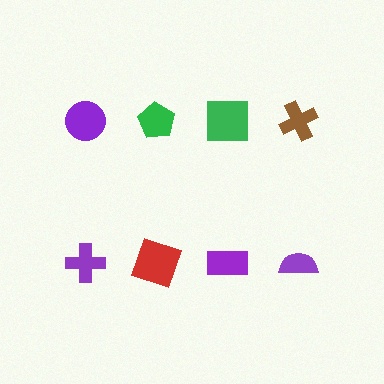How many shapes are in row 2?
4 shapes.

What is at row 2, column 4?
A purple semicircle.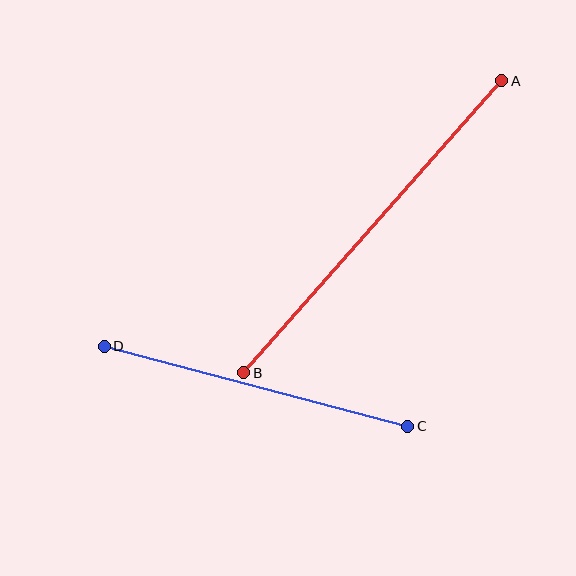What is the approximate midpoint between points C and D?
The midpoint is at approximately (256, 386) pixels.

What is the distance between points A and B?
The distance is approximately 390 pixels.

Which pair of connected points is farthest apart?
Points A and B are farthest apart.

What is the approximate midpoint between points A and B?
The midpoint is at approximately (373, 227) pixels.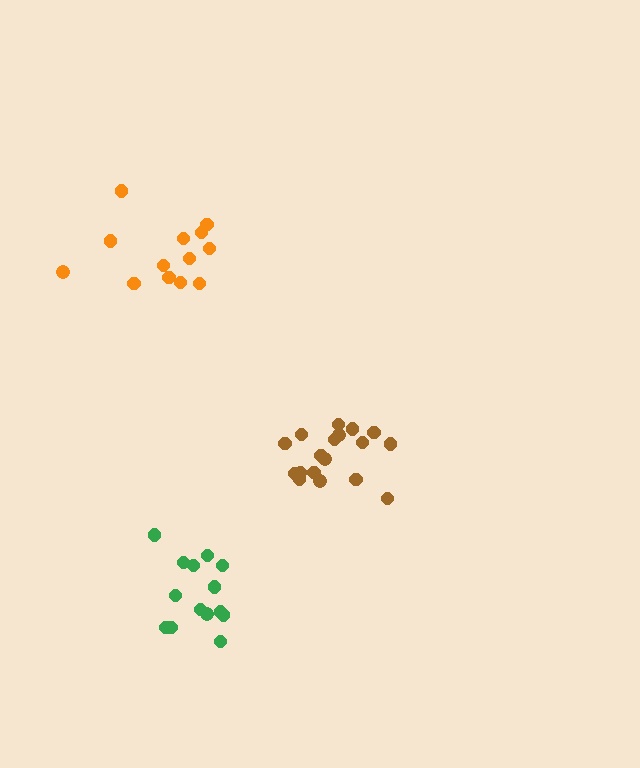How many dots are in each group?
Group 1: 13 dots, Group 2: 14 dots, Group 3: 18 dots (45 total).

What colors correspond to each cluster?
The clusters are colored: orange, green, brown.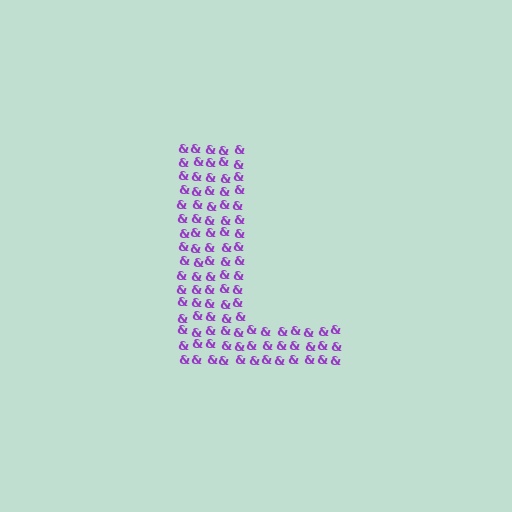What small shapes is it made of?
It is made of small ampersands.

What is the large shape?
The large shape is the letter L.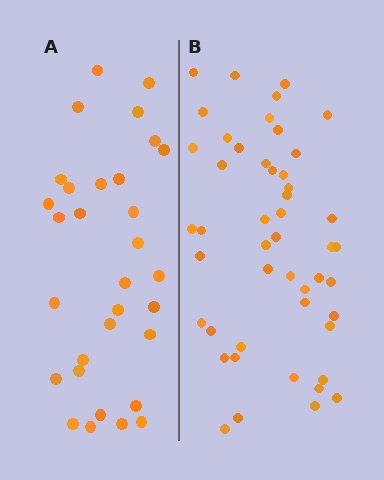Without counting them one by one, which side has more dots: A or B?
Region B (the right region) has more dots.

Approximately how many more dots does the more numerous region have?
Region B has approximately 15 more dots than region A.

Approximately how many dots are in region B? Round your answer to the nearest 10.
About 50 dots. (The exact count is 48, which rounds to 50.)